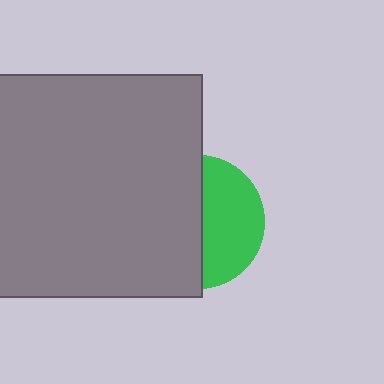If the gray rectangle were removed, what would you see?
You would see the complete green circle.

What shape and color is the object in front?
The object in front is a gray rectangle.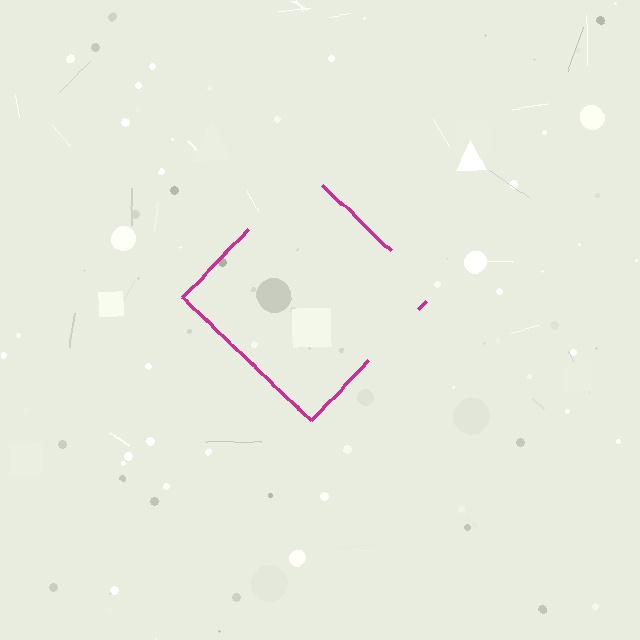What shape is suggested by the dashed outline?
The dashed outline suggests a diamond.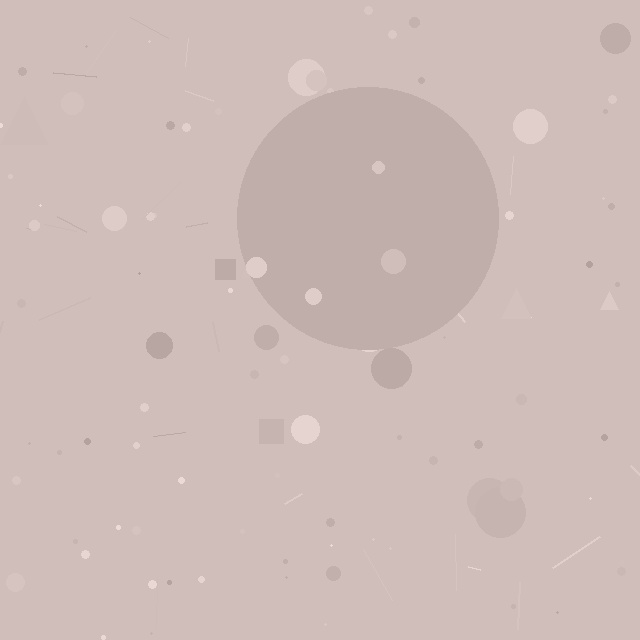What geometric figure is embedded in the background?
A circle is embedded in the background.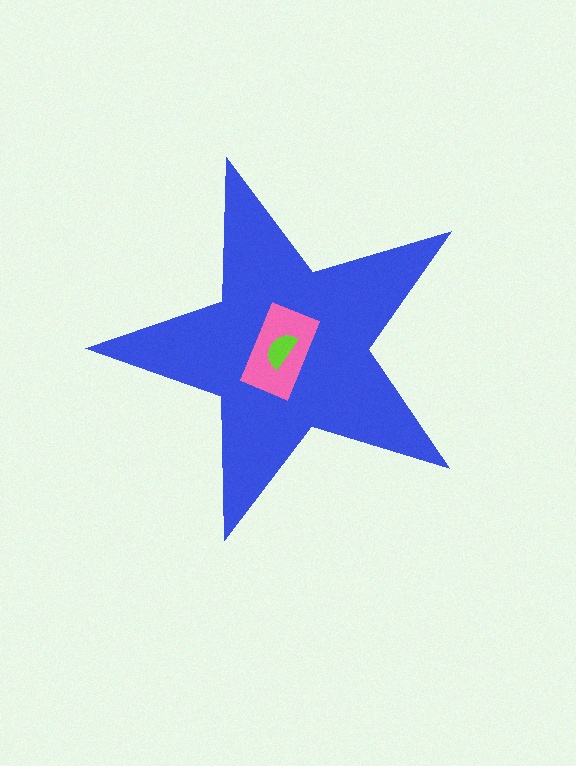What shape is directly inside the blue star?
The pink rectangle.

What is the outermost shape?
The blue star.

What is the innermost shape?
The lime semicircle.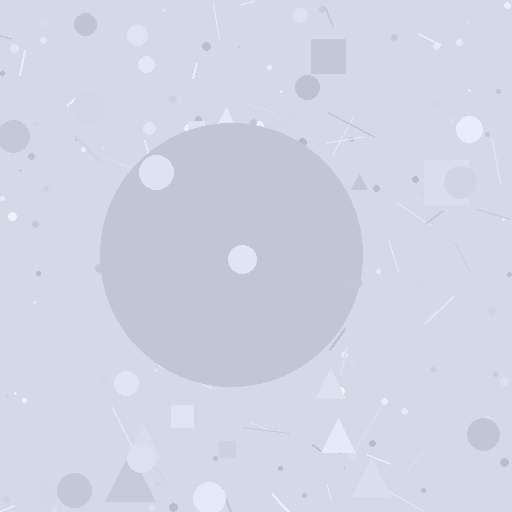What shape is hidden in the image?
A circle is hidden in the image.